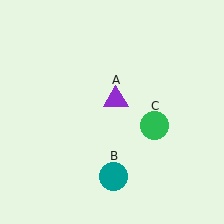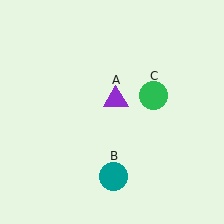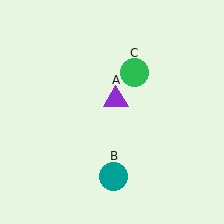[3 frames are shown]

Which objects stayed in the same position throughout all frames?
Purple triangle (object A) and teal circle (object B) remained stationary.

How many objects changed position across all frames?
1 object changed position: green circle (object C).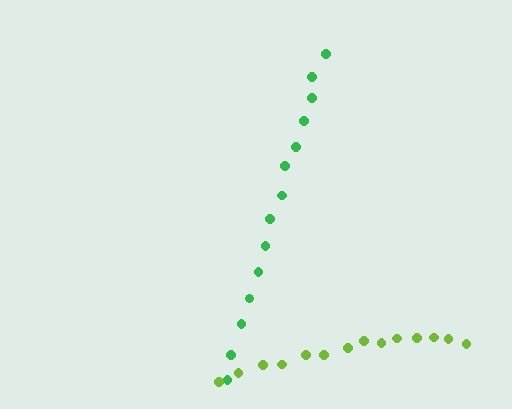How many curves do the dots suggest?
There are 2 distinct paths.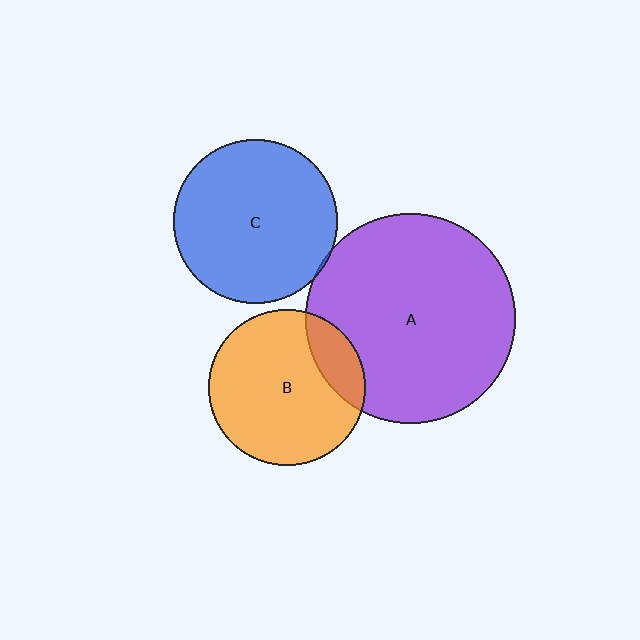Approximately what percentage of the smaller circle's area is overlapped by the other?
Approximately 5%.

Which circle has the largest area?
Circle A (purple).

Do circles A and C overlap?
Yes.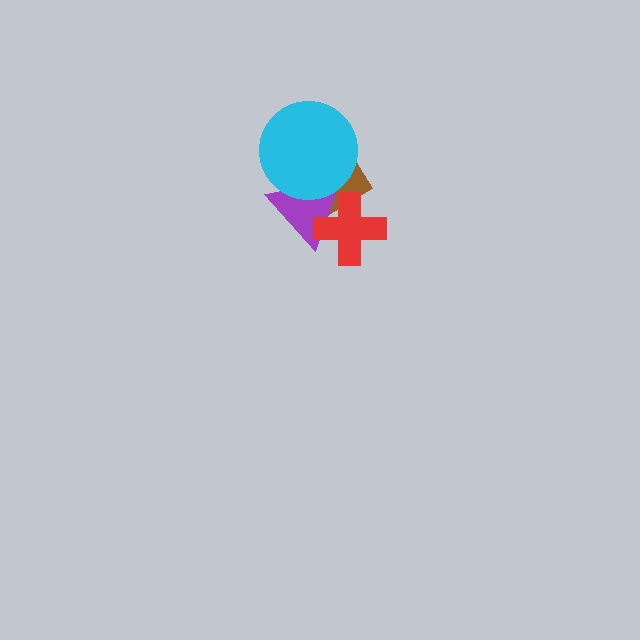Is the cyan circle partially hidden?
No, no other shape covers it.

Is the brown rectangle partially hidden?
Yes, it is partially covered by another shape.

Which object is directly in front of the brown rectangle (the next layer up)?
The purple triangle is directly in front of the brown rectangle.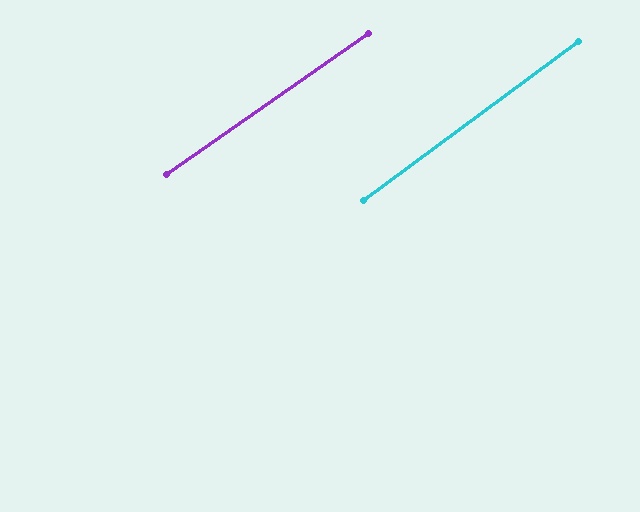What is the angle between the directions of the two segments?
Approximately 2 degrees.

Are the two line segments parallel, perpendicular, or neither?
Parallel — their directions differ by only 1.5°.